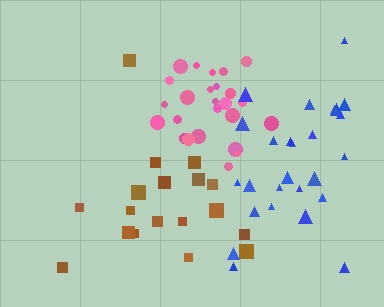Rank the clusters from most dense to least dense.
pink, blue, brown.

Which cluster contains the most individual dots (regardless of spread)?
Blue (26).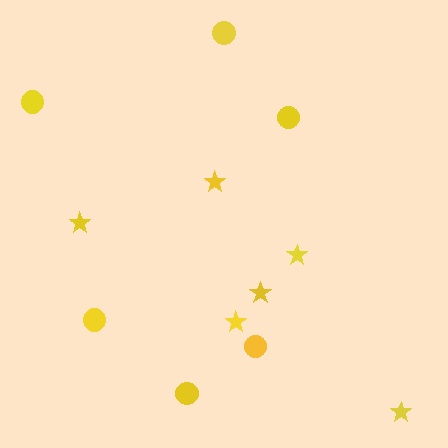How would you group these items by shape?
There are 2 groups: one group of stars (6) and one group of circles (6).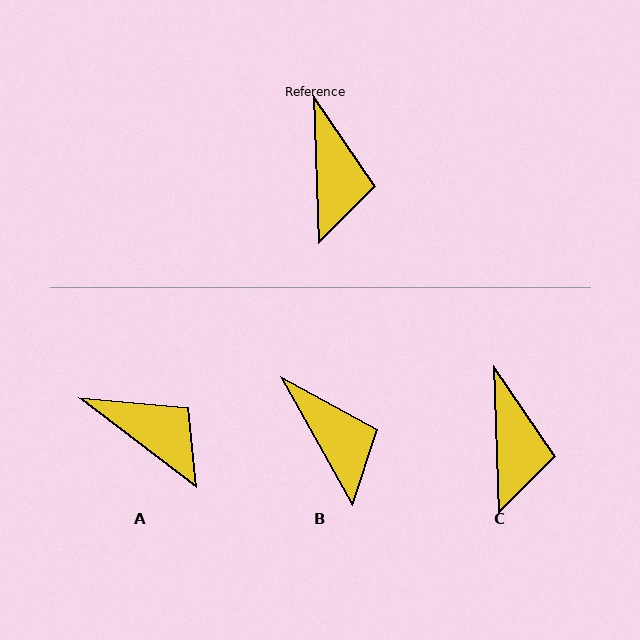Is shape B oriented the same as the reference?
No, it is off by about 27 degrees.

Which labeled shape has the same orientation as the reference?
C.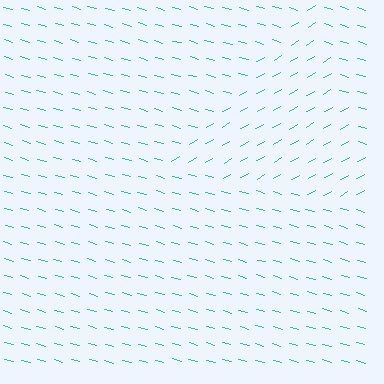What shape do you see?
I see a triangle.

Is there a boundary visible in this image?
Yes, there is a texture boundary formed by a change in line orientation.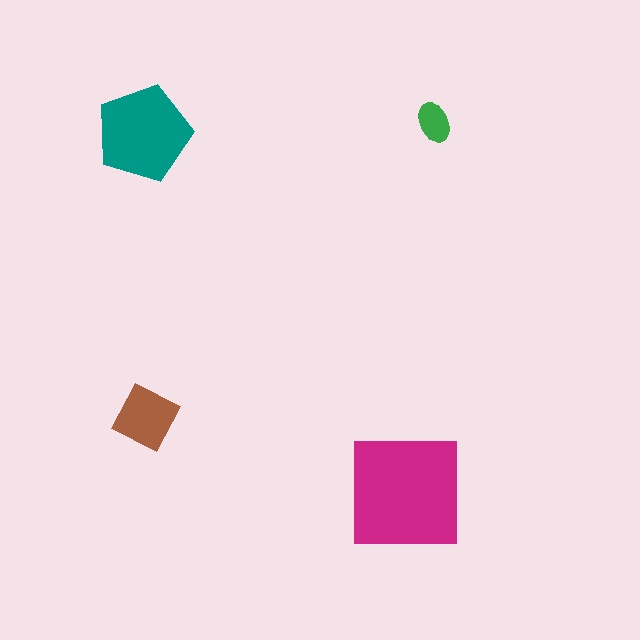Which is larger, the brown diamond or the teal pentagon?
The teal pentagon.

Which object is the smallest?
The green ellipse.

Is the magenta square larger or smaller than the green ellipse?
Larger.